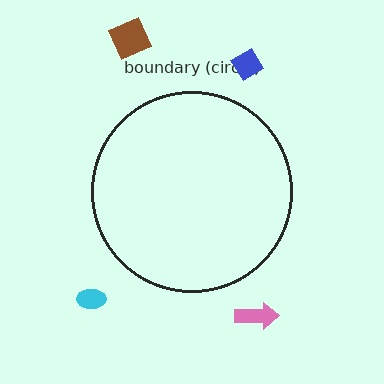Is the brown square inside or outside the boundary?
Outside.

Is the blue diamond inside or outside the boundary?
Outside.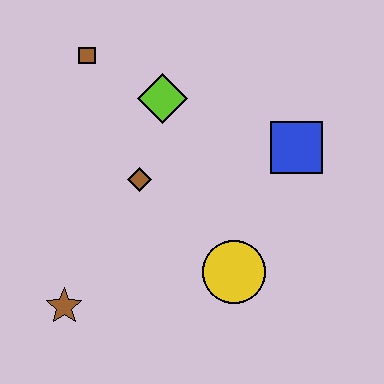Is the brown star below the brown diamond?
Yes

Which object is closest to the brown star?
The brown diamond is closest to the brown star.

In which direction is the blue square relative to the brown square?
The blue square is to the right of the brown square.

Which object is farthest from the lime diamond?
The brown star is farthest from the lime diamond.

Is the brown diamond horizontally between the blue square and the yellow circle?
No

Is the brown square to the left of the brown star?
No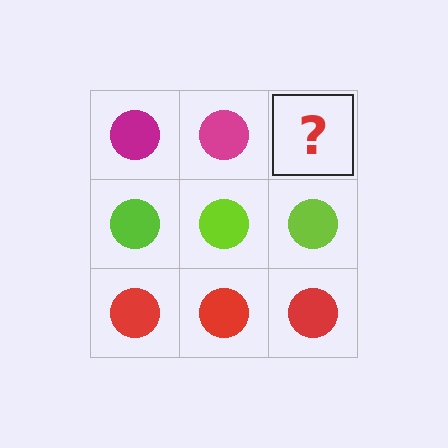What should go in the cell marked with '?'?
The missing cell should contain a magenta circle.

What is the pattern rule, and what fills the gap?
The rule is that each row has a consistent color. The gap should be filled with a magenta circle.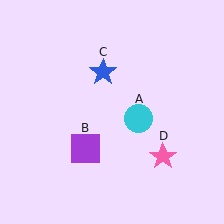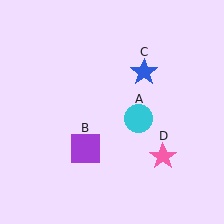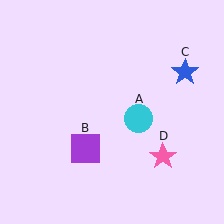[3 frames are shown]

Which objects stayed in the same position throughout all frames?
Cyan circle (object A) and purple square (object B) and pink star (object D) remained stationary.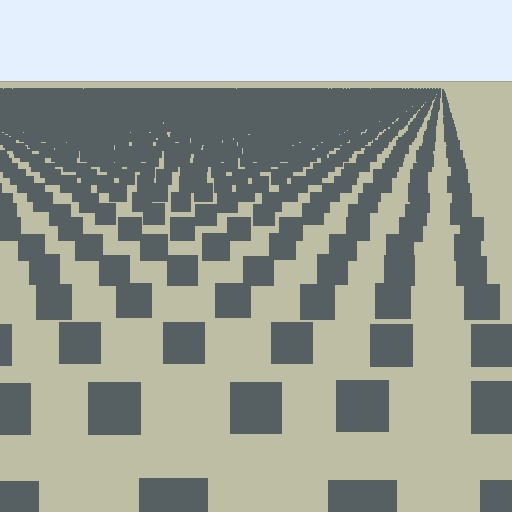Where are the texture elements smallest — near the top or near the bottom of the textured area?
Near the top.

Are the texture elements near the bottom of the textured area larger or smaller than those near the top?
Larger. Near the bottom, elements are closer to the viewer and appear at a bigger on-screen size.